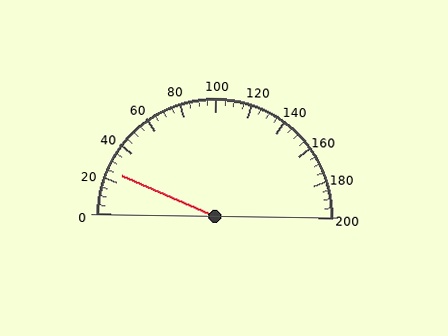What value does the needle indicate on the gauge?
The needle indicates approximately 25.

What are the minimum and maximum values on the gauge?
The gauge ranges from 0 to 200.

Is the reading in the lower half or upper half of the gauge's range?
The reading is in the lower half of the range (0 to 200).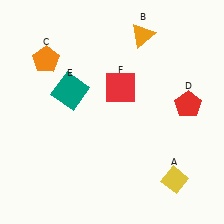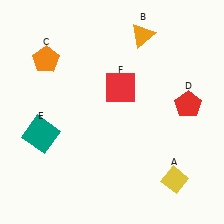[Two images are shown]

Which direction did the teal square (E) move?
The teal square (E) moved down.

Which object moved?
The teal square (E) moved down.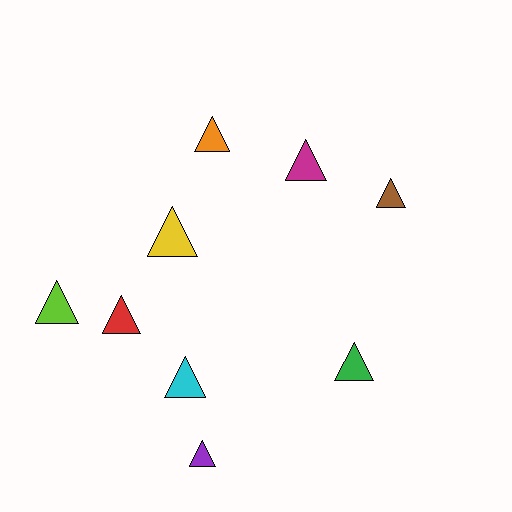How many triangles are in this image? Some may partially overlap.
There are 9 triangles.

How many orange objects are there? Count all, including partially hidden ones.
There is 1 orange object.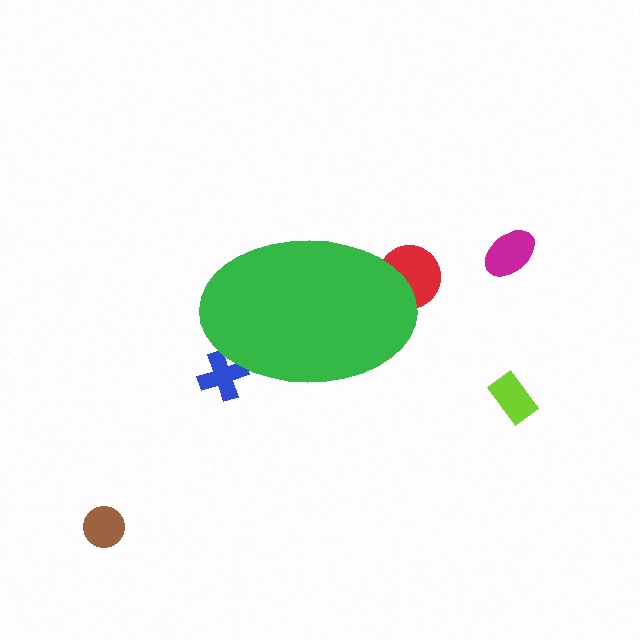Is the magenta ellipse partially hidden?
No, the magenta ellipse is fully visible.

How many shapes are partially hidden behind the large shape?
2 shapes are partially hidden.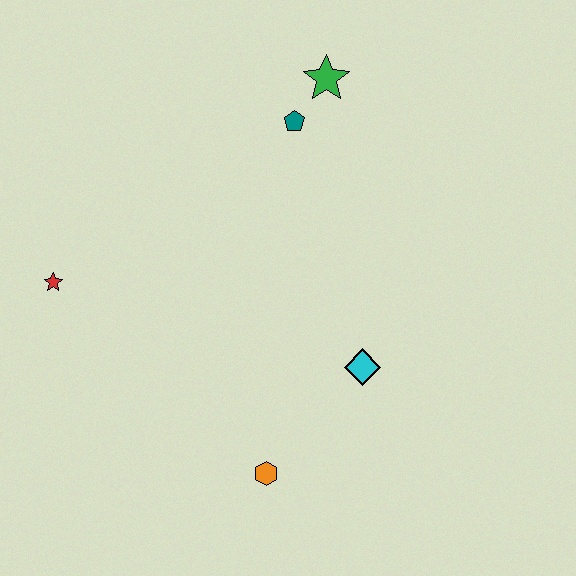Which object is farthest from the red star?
The green star is farthest from the red star.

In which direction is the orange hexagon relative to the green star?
The orange hexagon is below the green star.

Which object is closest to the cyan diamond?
The orange hexagon is closest to the cyan diamond.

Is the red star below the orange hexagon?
No